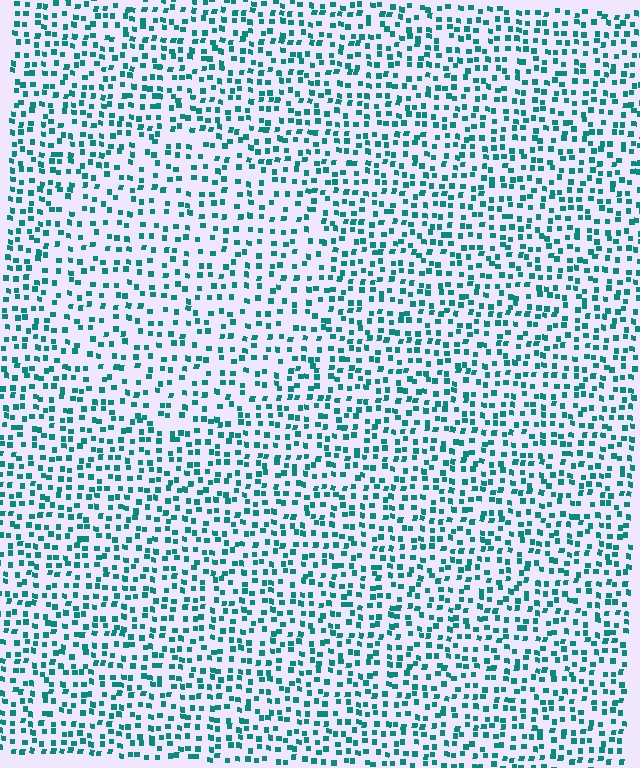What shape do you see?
I see a circle.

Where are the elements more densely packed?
The elements are more densely packed outside the circle boundary.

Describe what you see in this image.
The image contains small teal elements arranged at two different densities. A circle-shaped region is visible where the elements are less densely packed than the surrounding area.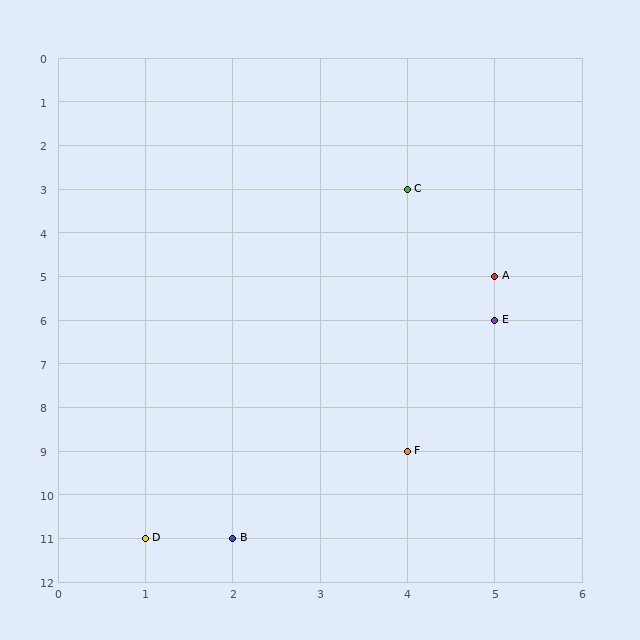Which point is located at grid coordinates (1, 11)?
Point D is at (1, 11).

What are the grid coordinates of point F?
Point F is at grid coordinates (4, 9).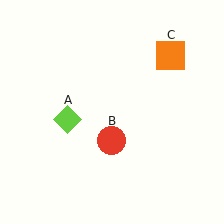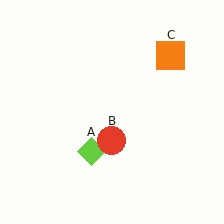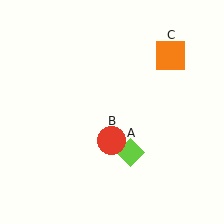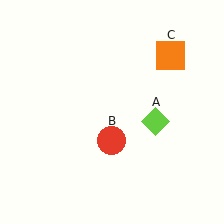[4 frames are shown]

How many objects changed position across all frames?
1 object changed position: lime diamond (object A).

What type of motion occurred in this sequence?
The lime diamond (object A) rotated counterclockwise around the center of the scene.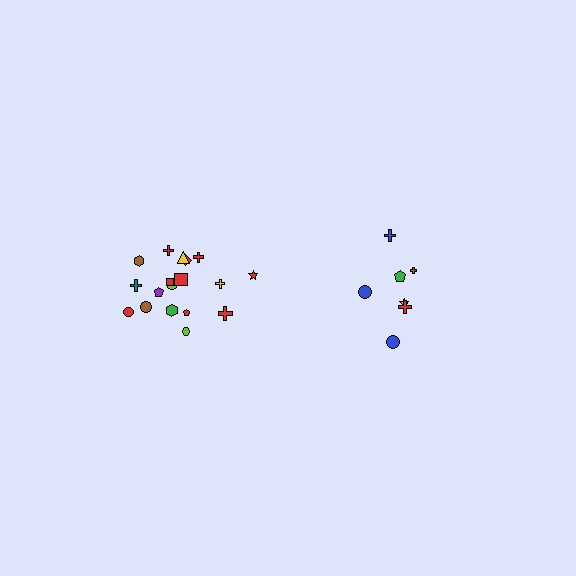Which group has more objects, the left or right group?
The left group.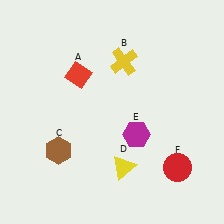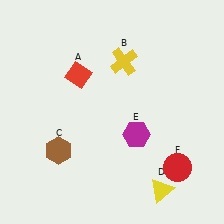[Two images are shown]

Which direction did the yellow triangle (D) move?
The yellow triangle (D) moved right.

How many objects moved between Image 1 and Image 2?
1 object moved between the two images.